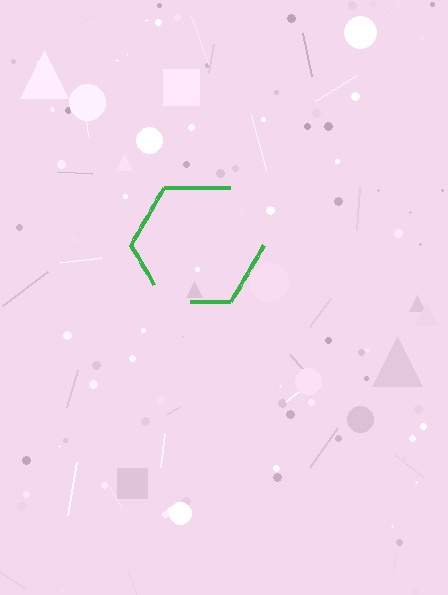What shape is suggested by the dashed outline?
The dashed outline suggests a hexagon.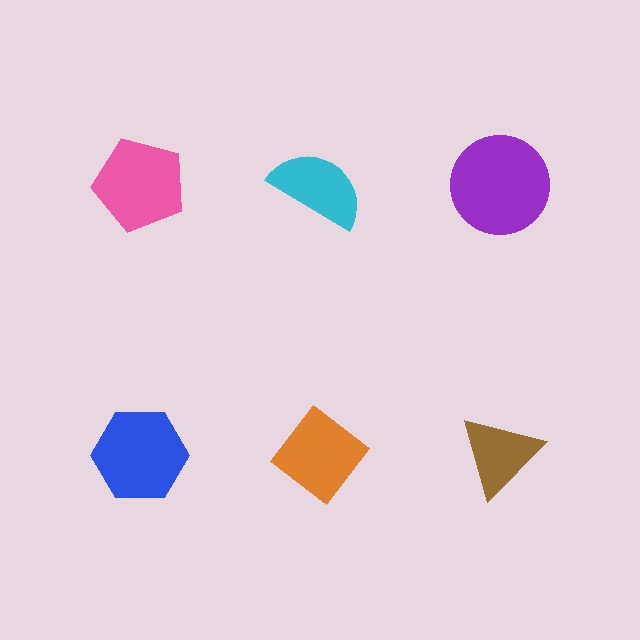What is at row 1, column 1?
A pink pentagon.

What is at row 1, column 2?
A cyan semicircle.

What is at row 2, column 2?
An orange diamond.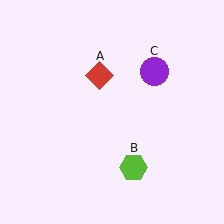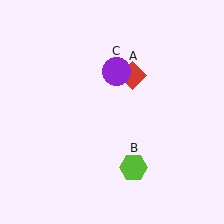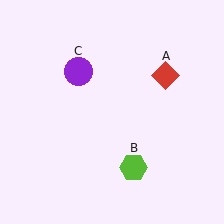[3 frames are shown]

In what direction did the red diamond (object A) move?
The red diamond (object A) moved right.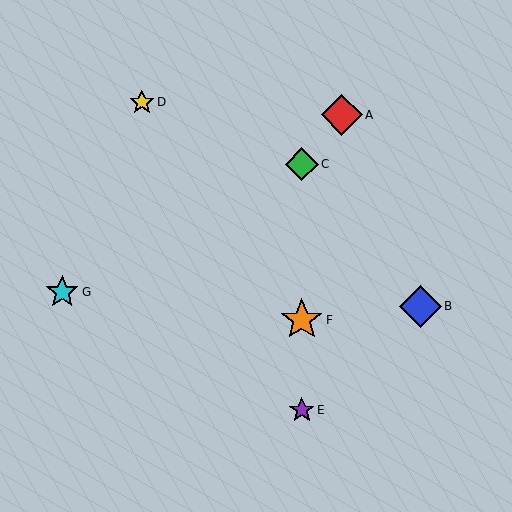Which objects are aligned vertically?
Objects C, E, F are aligned vertically.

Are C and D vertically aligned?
No, C is at x≈302 and D is at x≈142.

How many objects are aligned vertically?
3 objects (C, E, F) are aligned vertically.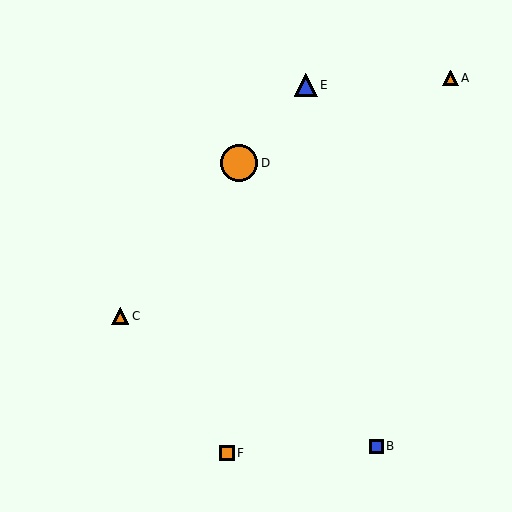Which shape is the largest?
The orange circle (labeled D) is the largest.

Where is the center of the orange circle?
The center of the orange circle is at (239, 163).